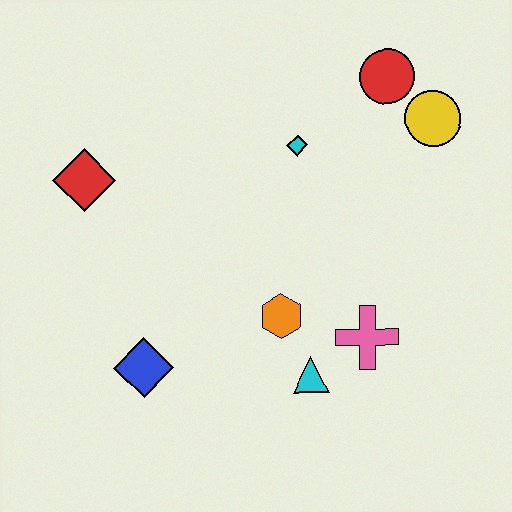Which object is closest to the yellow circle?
The red circle is closest to the yellow circle.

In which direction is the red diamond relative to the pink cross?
The red diamond is to the left of the pink cross.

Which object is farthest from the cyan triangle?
The red circle is farthest from the cyan triangle.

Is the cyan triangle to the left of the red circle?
Yes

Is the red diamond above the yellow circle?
No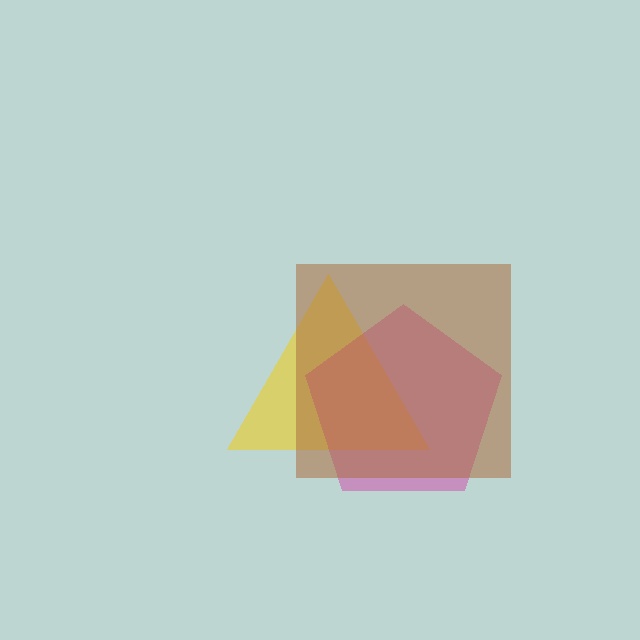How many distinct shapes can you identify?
There are 3 distinct shapes: a yellow triangle, a magenta pentagon, a brown square.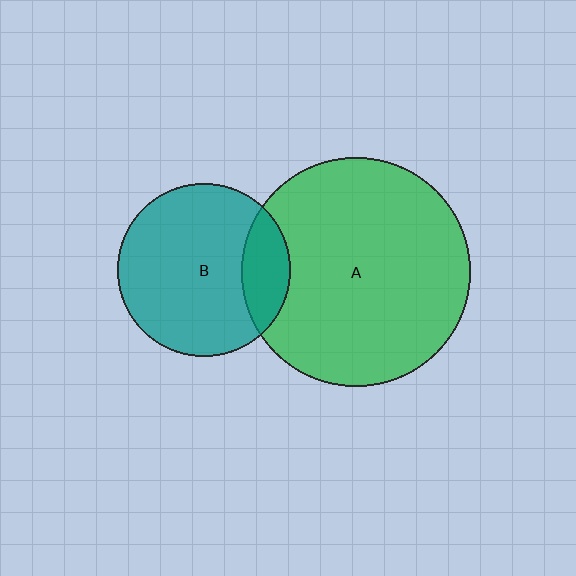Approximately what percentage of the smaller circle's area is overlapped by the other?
Approximately 20%.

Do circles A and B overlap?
Yes.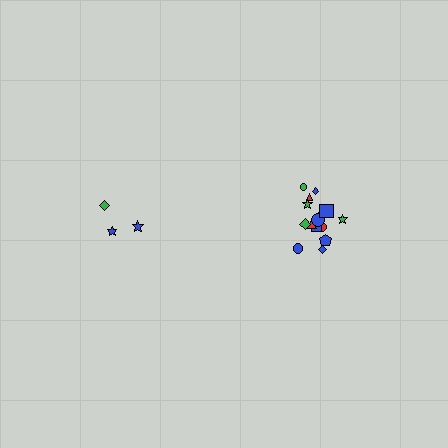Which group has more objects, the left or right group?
The right group.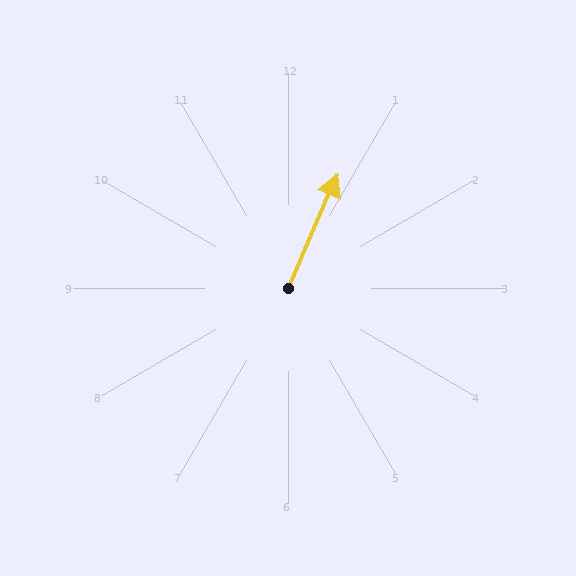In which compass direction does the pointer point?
Northeast.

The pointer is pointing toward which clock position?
Roughly 1 o'clock.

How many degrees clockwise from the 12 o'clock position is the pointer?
Approximately 24 degrees.